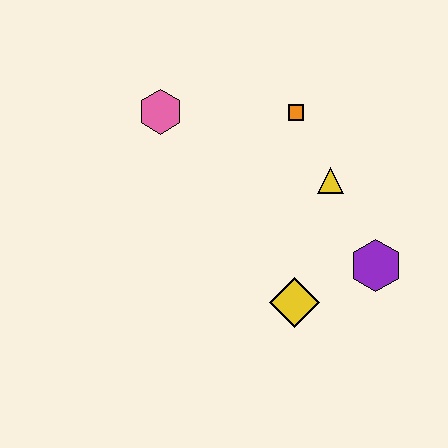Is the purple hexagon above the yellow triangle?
No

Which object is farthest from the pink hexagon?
The purple hexagon is farthest from the pink hexagon.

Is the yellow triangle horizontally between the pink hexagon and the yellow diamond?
No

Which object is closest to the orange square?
The yellow triangle is closest to the orange square.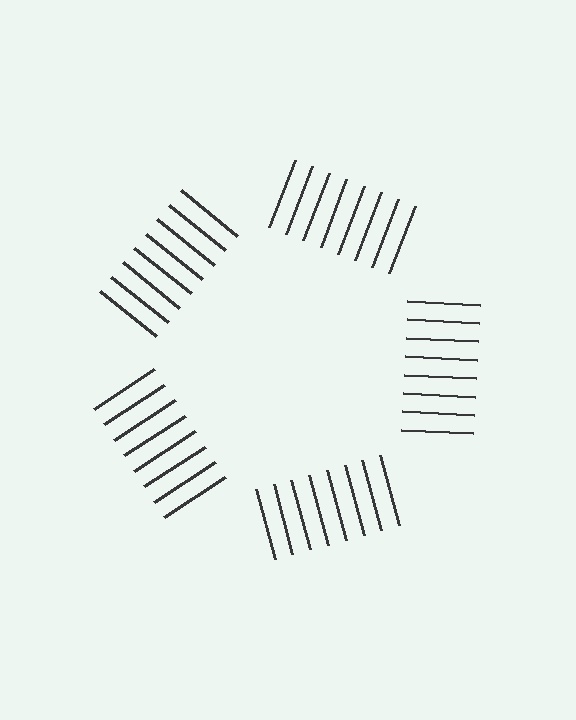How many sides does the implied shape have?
5 sides — the line-ends trace a pentagon.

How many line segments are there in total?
40 — 8 along each of the 5 edges.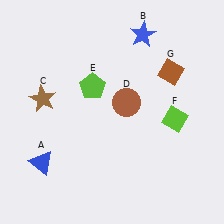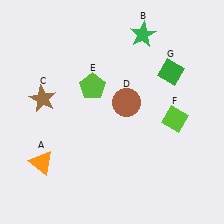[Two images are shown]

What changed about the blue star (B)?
In Image 1, B is blue. In Image 2, it changed to green.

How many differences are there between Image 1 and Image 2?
There are 3 differences between the two images.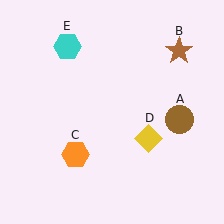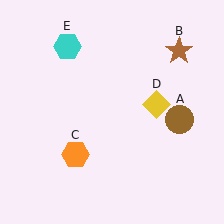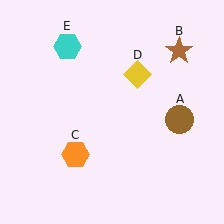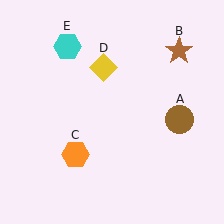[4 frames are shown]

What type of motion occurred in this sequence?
The yellow diamond (object D) rotated counterclockwise around the center of the scene.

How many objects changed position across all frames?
1 object changed position: yellow diamond (object D).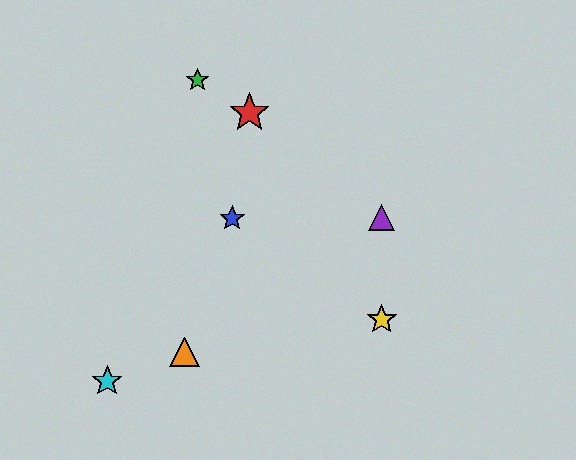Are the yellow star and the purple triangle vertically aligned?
Yes, both are at x≈382.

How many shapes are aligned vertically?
2 shapes (the yellow star, the purple triangle) are aligned vertically.